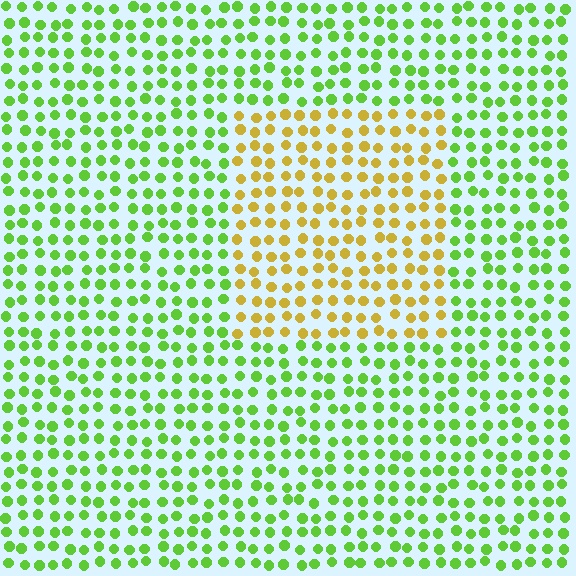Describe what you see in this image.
The image is filled with small lime elements in a uniform arrangement. A rectangle-shaped region is visible where the elements are tinted to a slightly different hue, forming a subtle color boundary.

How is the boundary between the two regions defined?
The boundary is defined purely by a slight shift in hue (about 54 degrees). Spacing, size, and orientation are identical on both sides.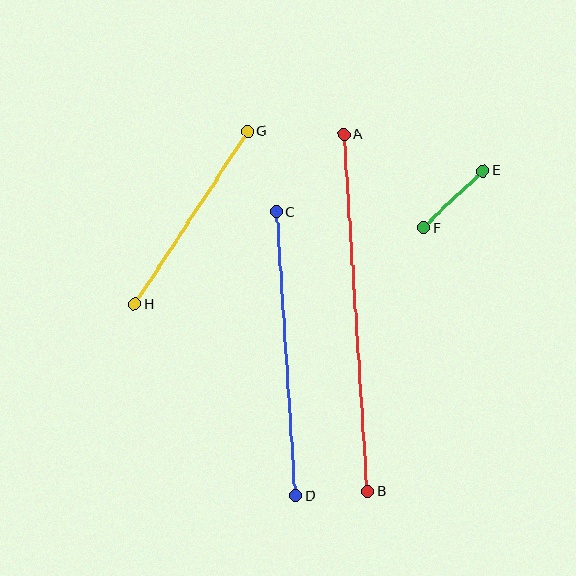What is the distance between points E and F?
The distance is approximately 83 pixels.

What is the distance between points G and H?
The distance is approximately 206 pixels.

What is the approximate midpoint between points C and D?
The midpoint is at approximately (286, 354) pixels.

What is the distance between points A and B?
The distance is approximately 358 pixels.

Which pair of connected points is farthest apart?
Points A and B are farthest apart.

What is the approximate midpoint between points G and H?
The midpoint is at approximately (192, 218) pixels.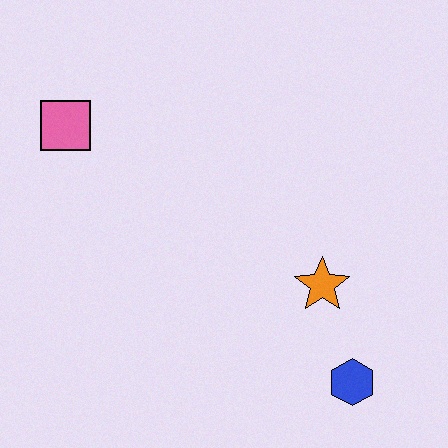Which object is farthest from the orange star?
The pink square is farthest from the orange star.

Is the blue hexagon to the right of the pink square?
Yes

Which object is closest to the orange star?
The blue hexagon is closest to the orange star.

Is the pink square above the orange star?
Yes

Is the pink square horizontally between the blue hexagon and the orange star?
No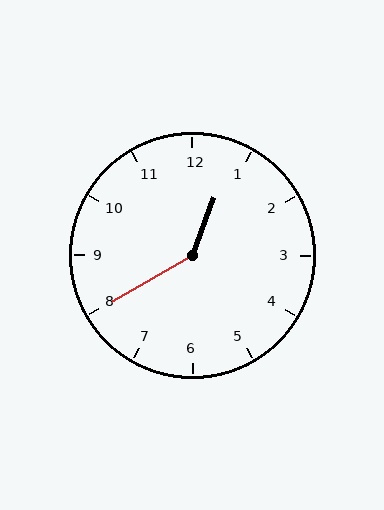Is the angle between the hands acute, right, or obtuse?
It is obtuse.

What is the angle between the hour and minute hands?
Approximately 140 degrees.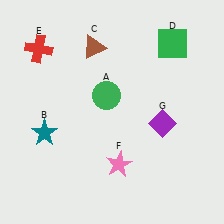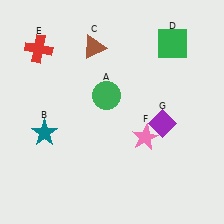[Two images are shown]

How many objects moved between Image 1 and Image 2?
1 object moved between the two images.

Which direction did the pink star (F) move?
The pink star (F) moved up.